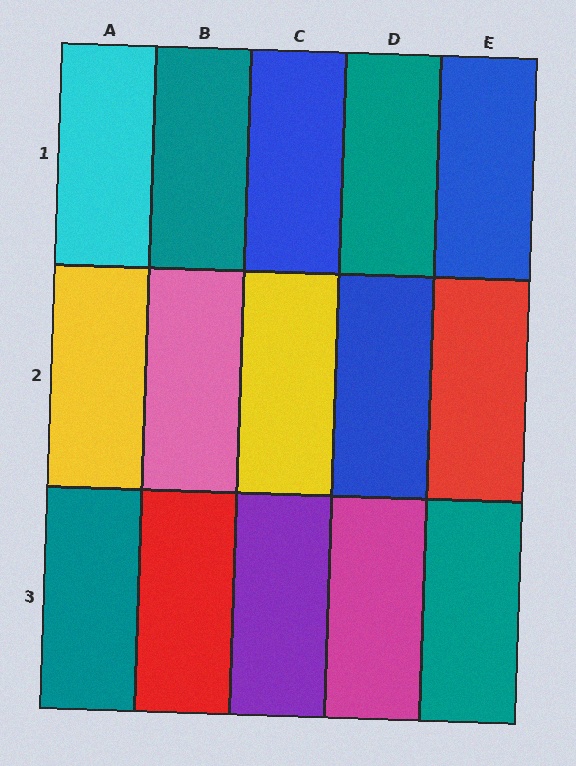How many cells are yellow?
2 cells are yellow.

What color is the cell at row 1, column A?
Cyan.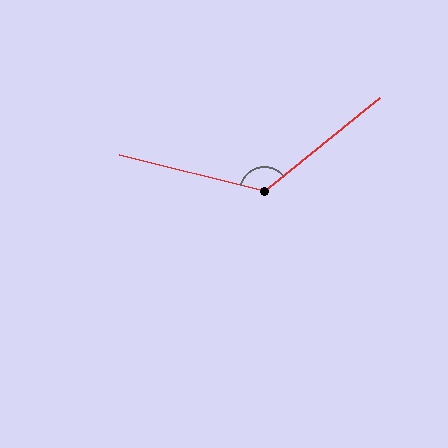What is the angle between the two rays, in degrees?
Approximately 127 degrees.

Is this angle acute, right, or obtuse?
It is obtuse.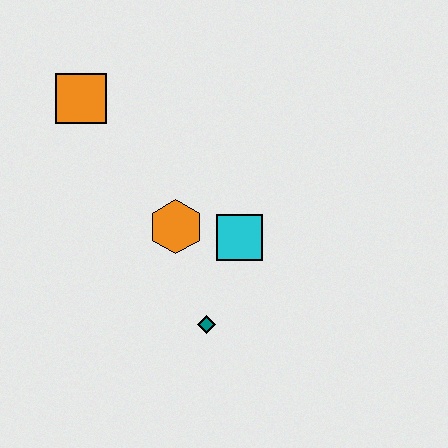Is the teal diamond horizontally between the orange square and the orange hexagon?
No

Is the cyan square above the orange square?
No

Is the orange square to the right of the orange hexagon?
No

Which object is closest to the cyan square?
The orange hexagon is closest to the cyan square.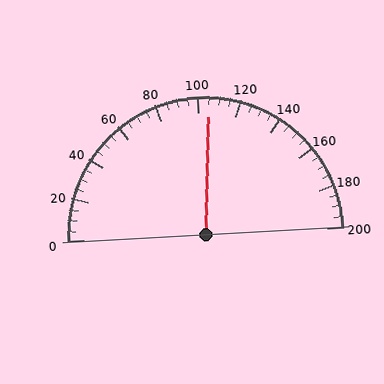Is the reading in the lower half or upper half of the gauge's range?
The reading is in the upper half of the range (0 to 200).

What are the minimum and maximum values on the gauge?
The gauge ranges from 0 to 200.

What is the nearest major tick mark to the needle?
The nearest major tick mark is 100.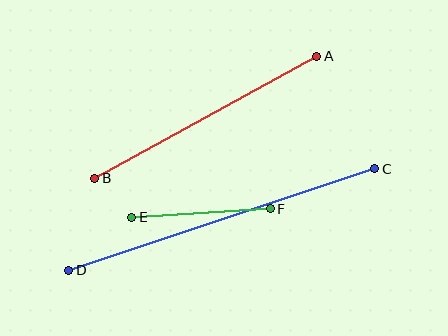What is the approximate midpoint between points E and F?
The midpoint is at approximately (201, 213) pixels.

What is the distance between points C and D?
The distance is approximately 322 pixels.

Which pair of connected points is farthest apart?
Points C and D are farthest apart.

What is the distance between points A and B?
The distance is approximately 253 pixels.